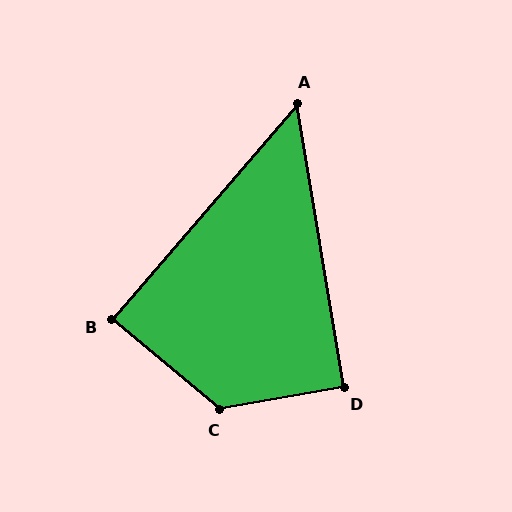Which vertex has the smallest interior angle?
A, at approximately 50 degrees.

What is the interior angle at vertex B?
Approximately 89 degrees (approximately right).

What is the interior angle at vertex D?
Approximately 91 degrees (approximately right).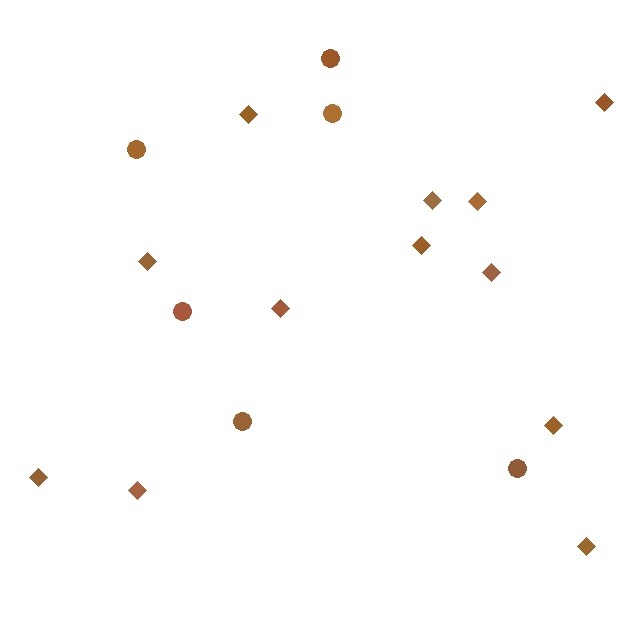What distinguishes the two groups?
There are 2 groups: one group of circles (6) and one group of diamonds (12).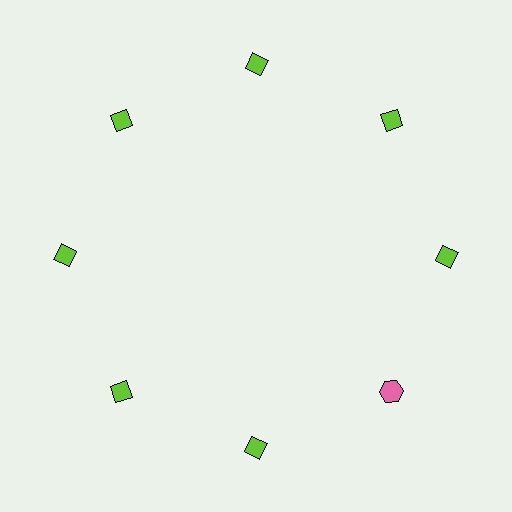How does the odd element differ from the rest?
It differs in both color (pink instead of lime) and shape (hexagon instead of diamond).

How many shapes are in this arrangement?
There are 8 shapes arranged in a ring pattern.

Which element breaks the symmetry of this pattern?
The pink hexagon at roughly the 4 o'clock position breaks the symmetry. All other shapes are lime diamonds.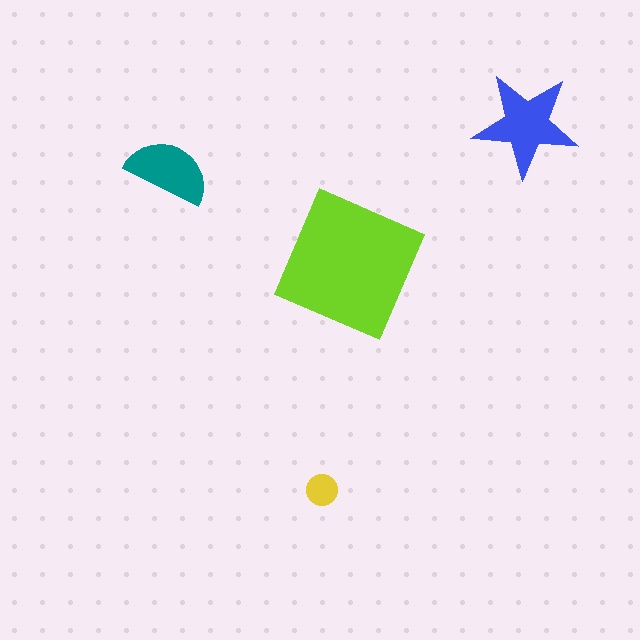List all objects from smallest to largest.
The yellow circle, the teal semicircle, the blue star, the lime square.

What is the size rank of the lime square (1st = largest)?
1st.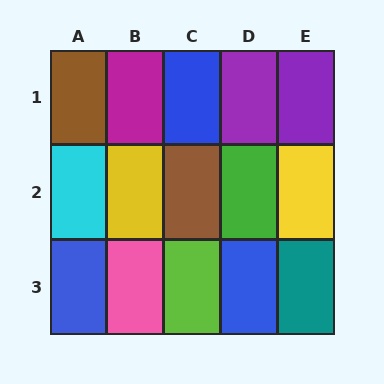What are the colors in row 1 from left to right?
Brown, magenta, blue, purple, purple.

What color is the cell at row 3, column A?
Blue.